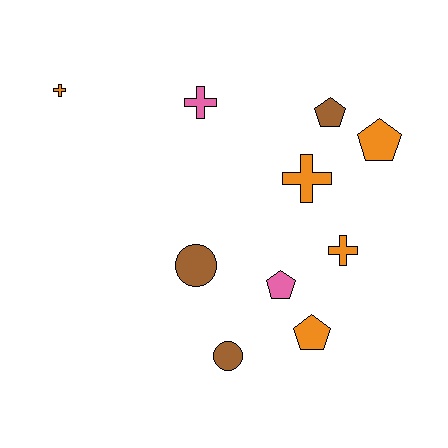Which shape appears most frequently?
Cross, with 4 objects.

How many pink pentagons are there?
There is 1 pink pentagon.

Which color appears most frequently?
Orange, with 5 objects.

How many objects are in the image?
There are 10 objects.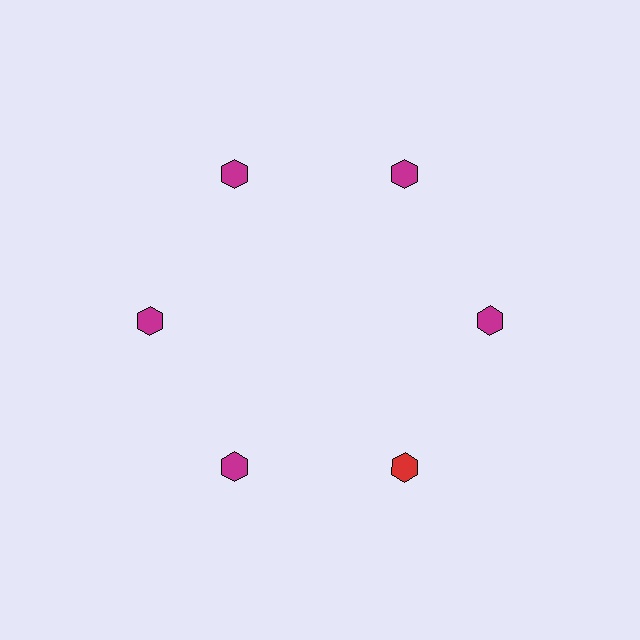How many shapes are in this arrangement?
There are 6 shapes arranged in a ring pattern.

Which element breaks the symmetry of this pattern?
The red hexagon at roughly the 5 o'clock position breaks the symmetry. All other shapes are magenta hexagons.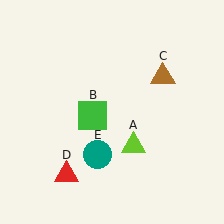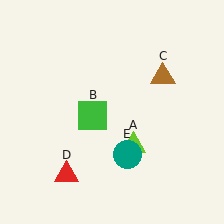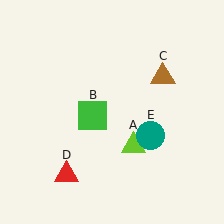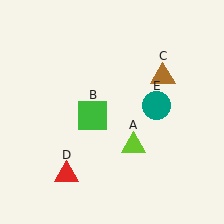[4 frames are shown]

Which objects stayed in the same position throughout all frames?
Lime triangle (object A) and green square (object B) and brown triangle (object C) and red triangle (object D) remained stationary.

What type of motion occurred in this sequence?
The teal circle (object E) rotated counterclockwise around the center of the scene.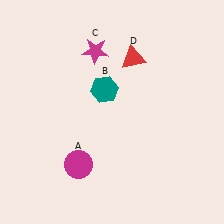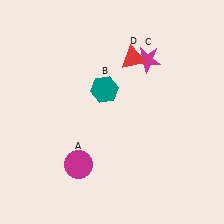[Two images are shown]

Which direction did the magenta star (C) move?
The magenta star (C) moved right.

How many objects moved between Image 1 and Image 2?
1 object moved between the two images.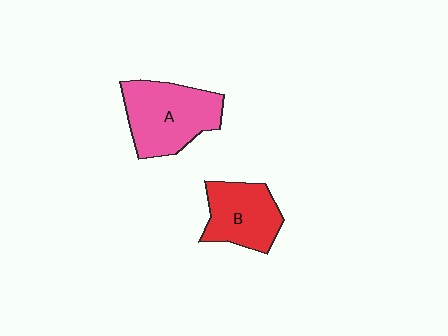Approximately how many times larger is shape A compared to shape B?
Approximately 1.3 times.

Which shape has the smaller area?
Shape B (red).